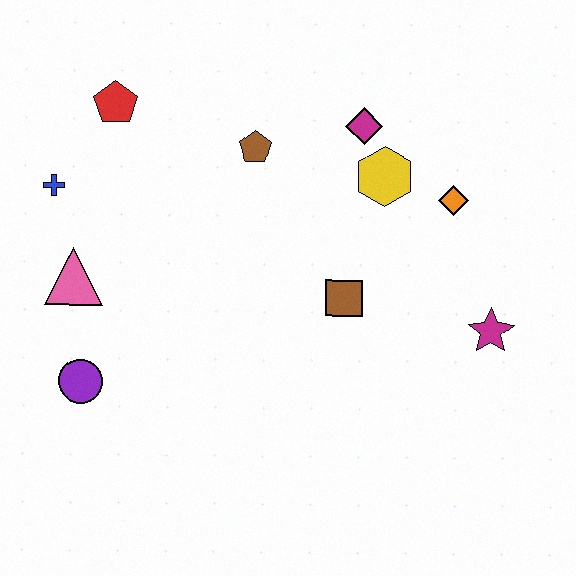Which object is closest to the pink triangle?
The blue cross is closest to the pink triangle.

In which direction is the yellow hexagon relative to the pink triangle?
The yellow hexagon is to the right of the pink triangle.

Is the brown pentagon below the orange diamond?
No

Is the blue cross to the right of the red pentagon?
No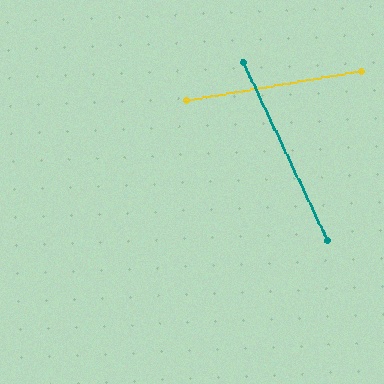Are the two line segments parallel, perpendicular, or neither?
Neither parallel nor perpendicular — they differ by about 74°.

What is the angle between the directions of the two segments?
Approximately 74 degrees.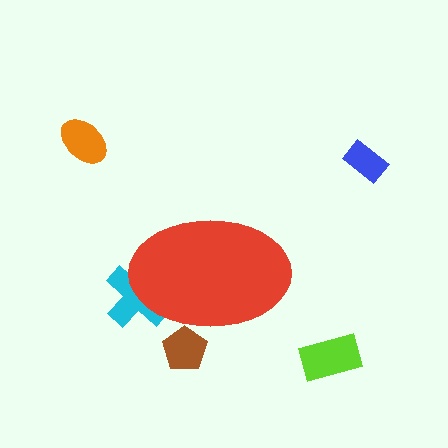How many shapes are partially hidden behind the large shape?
2 shapes are partially hidden.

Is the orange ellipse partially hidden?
No, the orange ellipse is fully visible.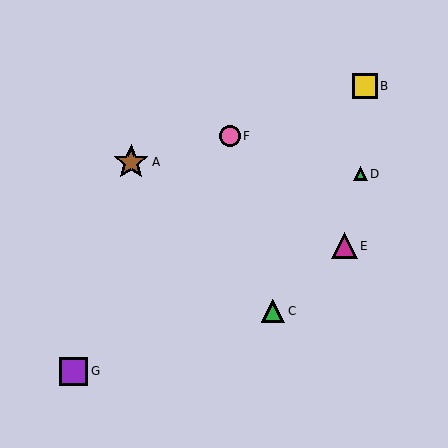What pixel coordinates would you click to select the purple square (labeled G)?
Click at (74, 371) to select the purple square G.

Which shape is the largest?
The brown star (labeled A) is the largest.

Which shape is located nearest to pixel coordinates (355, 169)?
The green triangle (labeled D) at (360, 174) is nearest to that location.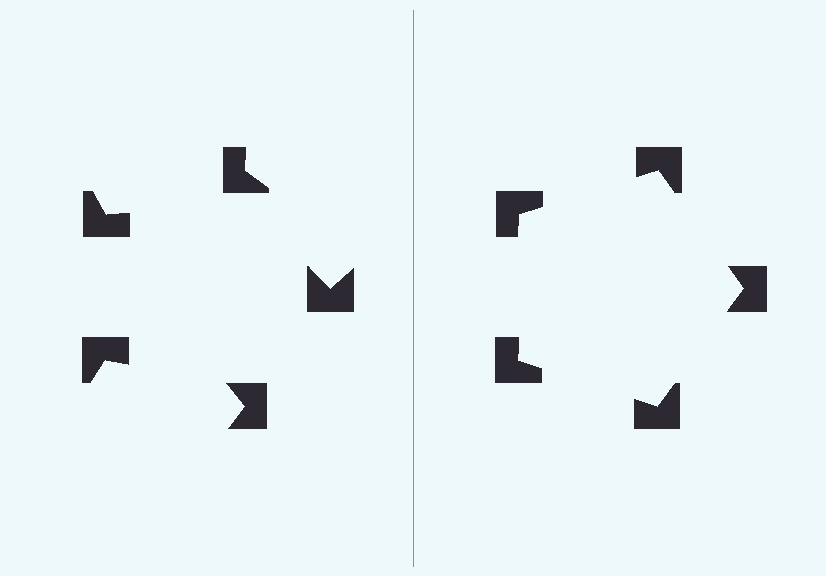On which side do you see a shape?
An illusory pentagon appears on the right side. On the left side the wedge cuts are rotated, so no coherent shape forms.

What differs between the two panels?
The notched squares are positioned identically on both sides; only the wedge orientations differ. On the right they align to a pentagon; on the left they are misaligned.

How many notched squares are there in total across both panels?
10 — 5 on each side.